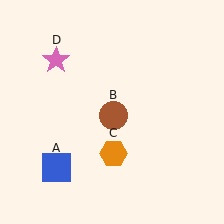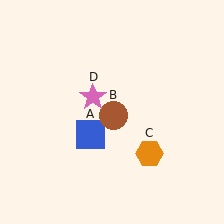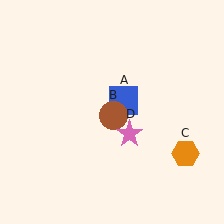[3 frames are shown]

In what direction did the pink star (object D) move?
The pink star (object D) moved down and to the right.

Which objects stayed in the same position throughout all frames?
Brown circle (object B) remained stationary.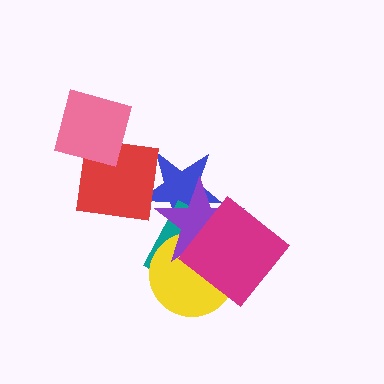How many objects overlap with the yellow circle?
3 objects overlap with the yellow circle.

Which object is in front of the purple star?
The magenta diamond is in front of the purple star.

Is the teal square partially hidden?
Yes, it is partially covered by another shape.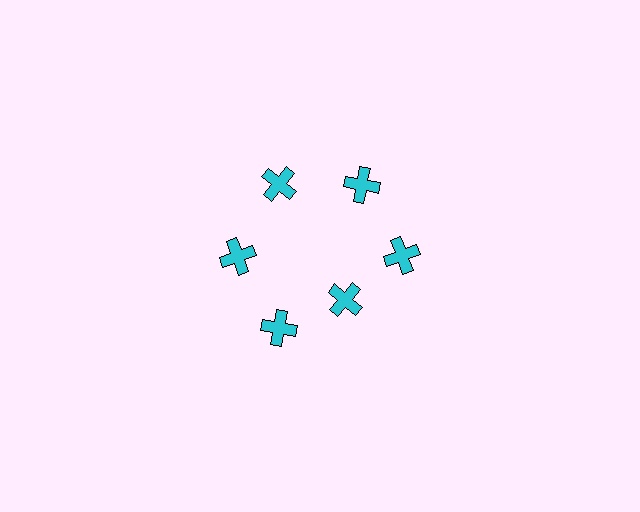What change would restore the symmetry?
The symmetry would be restored by moving it outward, back onto the ring so that all 6 crosses sit at equal angles and equal distance from the center.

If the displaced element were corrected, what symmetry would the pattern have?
It would have 6-fold rotational symmetry — the pattern would map onto itself every 60 degrees.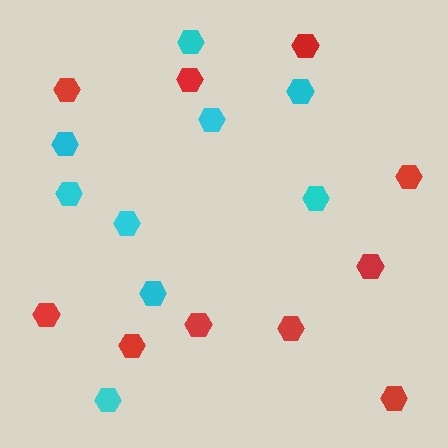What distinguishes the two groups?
There are 2 groups: one group of cyan hexagons (9) and one group of red hexagons (10).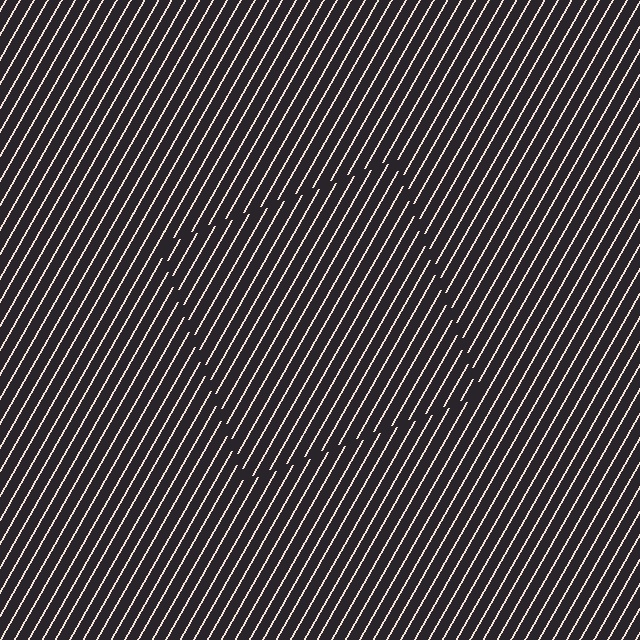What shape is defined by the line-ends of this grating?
An illusory square. The interior of the shape contains the same grating, shifted by half a period — the contour is defined by the phase discontinuity where line-ends from the inner and outer gratings abut.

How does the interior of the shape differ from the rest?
The interior of the shape contains the same grating, shifted by half a period — the contour is defined by the phase discontinuity where line-ends from the inner and outer gratings abut.